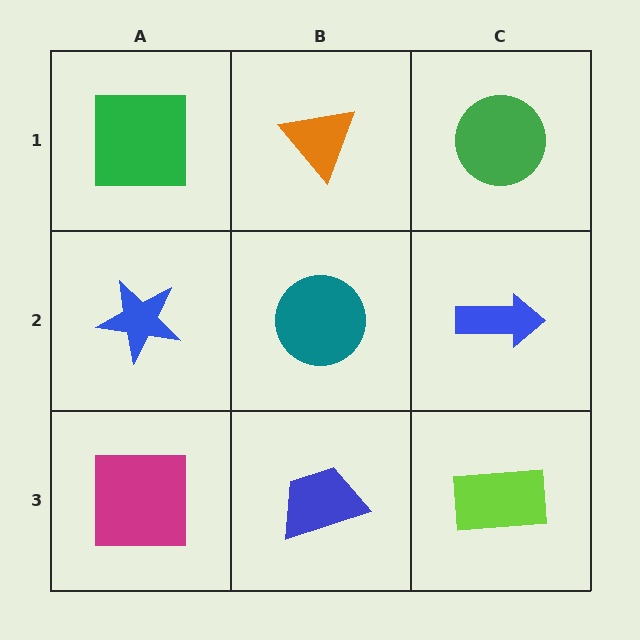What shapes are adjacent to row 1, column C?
A blue arrow (row 2, column C), an orange triangle (row 1, column B).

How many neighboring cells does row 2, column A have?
3.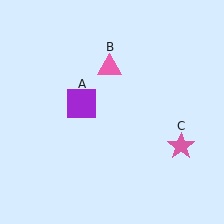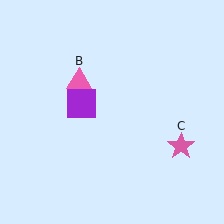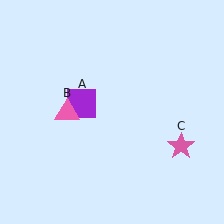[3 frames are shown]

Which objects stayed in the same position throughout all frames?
Purple square (object A) and pink star (object C) remained stationary.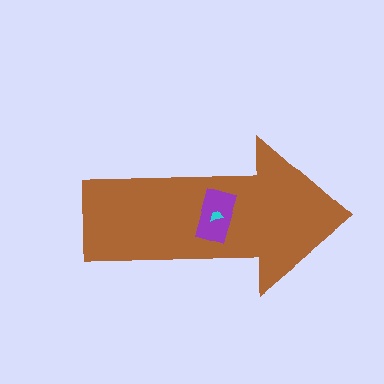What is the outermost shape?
The brown arrow.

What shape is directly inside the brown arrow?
The purple rectangle.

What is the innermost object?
The cyan trapezoid.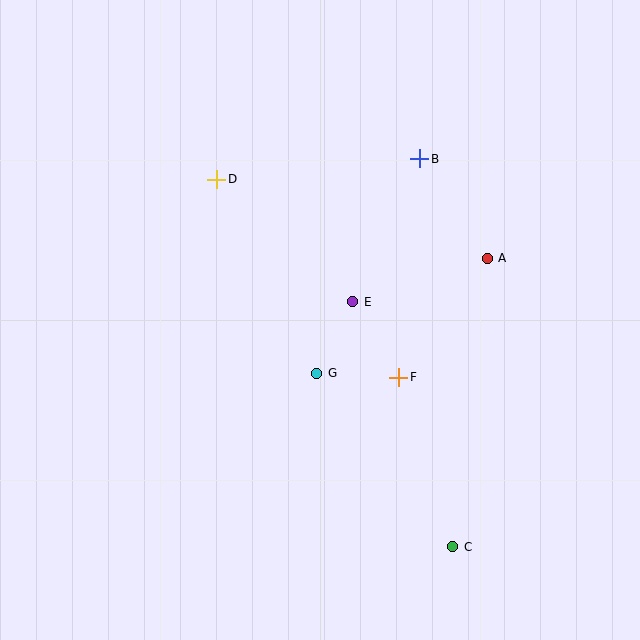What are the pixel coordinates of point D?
Point D is at (217, 179).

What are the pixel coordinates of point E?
Point E is at (353, 302).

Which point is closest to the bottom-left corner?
Point G is closest to the bottom-left corner.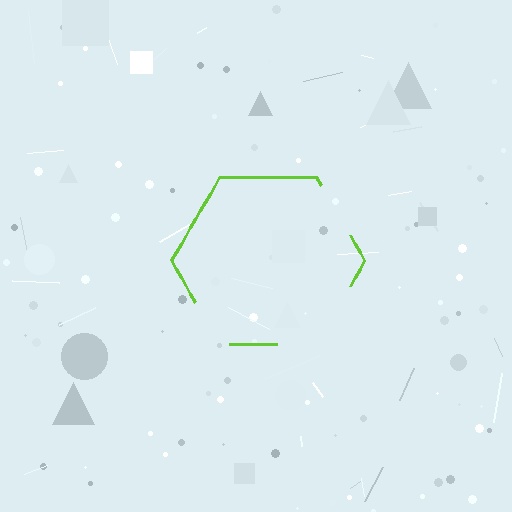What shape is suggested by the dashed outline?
The dashed outline suggests a hexagon.